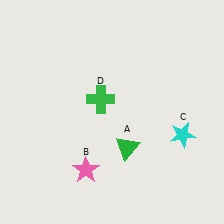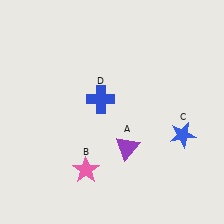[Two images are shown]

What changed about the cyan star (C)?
In Image 1, C is cyan. In Image 2, it changed to blue.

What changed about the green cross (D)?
In Image 1, D is green. In Image 2, it changed to blue.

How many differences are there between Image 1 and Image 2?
There are 3 differences between the two images.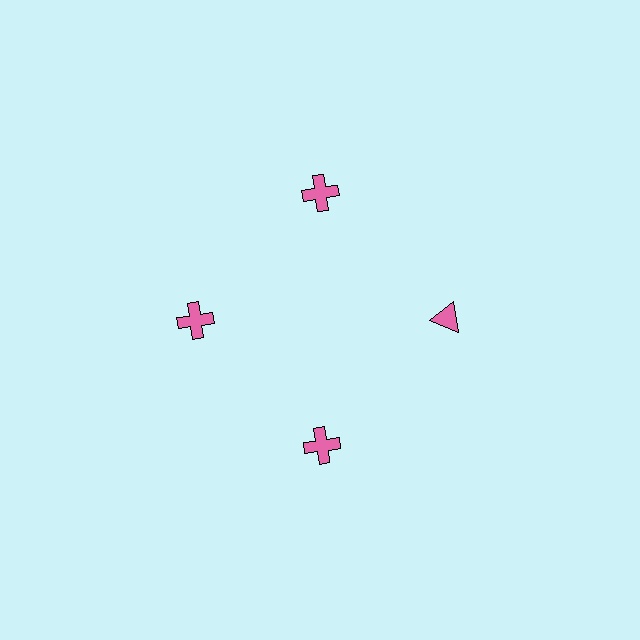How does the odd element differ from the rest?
It has a different shape: triangle instead of cross.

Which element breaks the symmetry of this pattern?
The pink triangle at roughly the 3 o'clock position breaks the symmetry. All other shapes are pink crosses.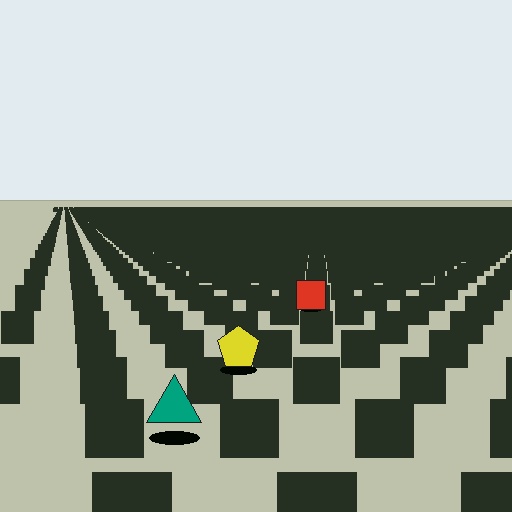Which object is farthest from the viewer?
The red square is farthest from the viewer. It appears smaller and the ground texture around it is denser.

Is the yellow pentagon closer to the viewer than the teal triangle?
No. The teal triangle is closer — you can tell from the texture gradient: the ground texture is coarser near it.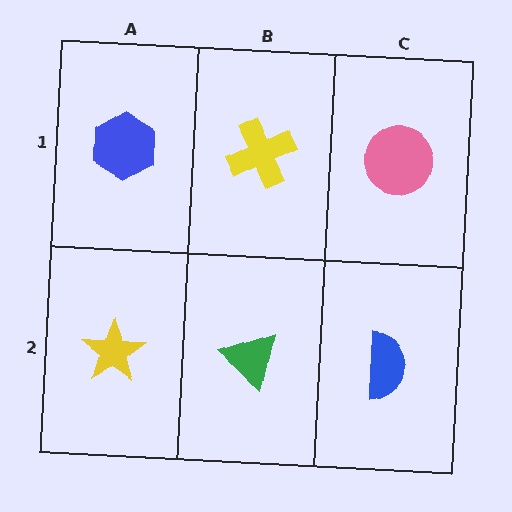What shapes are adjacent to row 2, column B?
A yellow cross (row 1, column B), a yellow star (row 2, column A), a blue semicircle (row 2, column C).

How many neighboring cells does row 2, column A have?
2.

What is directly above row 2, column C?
A pink circle.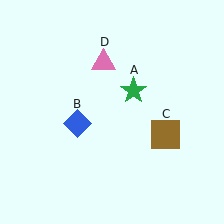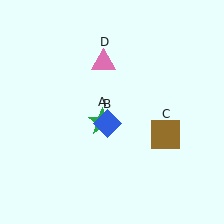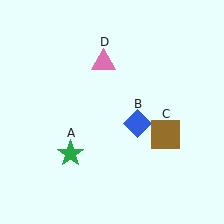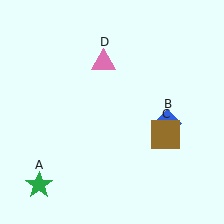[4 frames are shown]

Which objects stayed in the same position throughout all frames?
Brown square (object C) and pink triangle (object D) remained stationary.